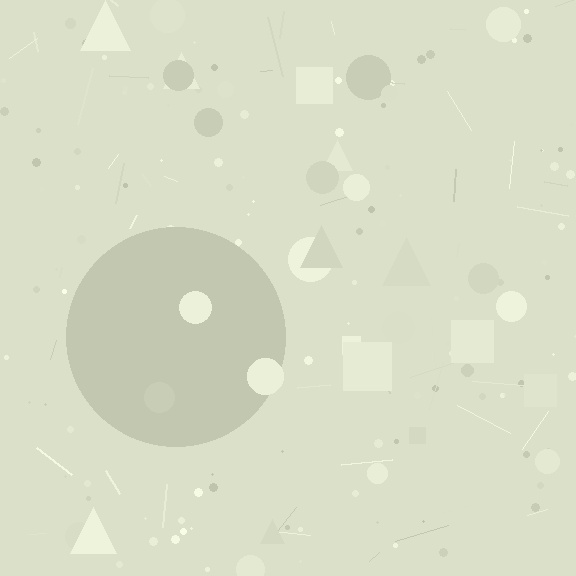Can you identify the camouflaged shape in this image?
The camouflaged shape is a circle.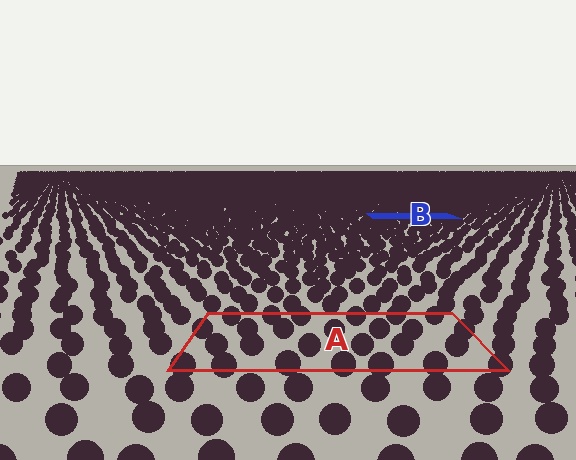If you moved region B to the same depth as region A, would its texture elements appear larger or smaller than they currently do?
They would appear larger. At a closer depth, the same texture elements are projected at a bigger on-screen size.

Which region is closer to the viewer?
Region A is closer. The texture elements there are larger and more spread out.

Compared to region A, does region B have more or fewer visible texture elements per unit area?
Region B has more texture elements per unit area — they are packed more densely because it is farther away.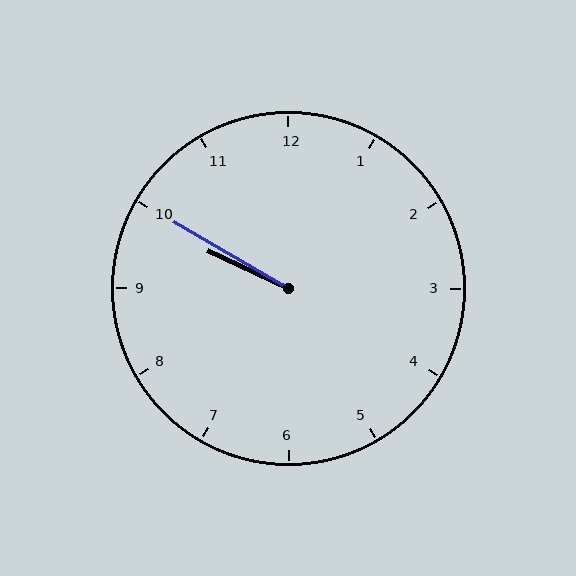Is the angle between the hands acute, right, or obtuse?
It is acute.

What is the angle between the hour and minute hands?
Approximately 5 degrees.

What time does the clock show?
9:50.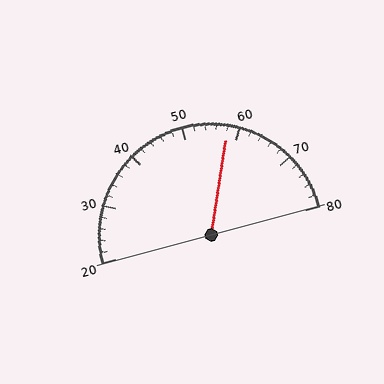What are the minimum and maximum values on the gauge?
The gauge ranges from 20 to 80.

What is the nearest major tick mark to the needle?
The nearest major tick mark is 60.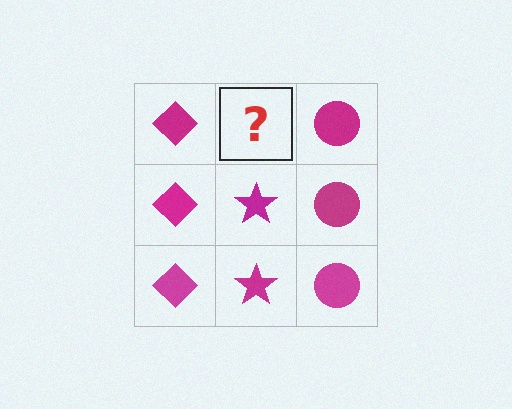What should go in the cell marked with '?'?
The missing cell should contain a magenta star.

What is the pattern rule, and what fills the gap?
The rule is that each column has a consistent shape. The gap should be filled with a magenta star.